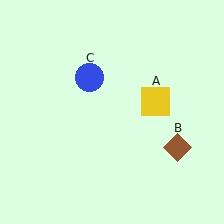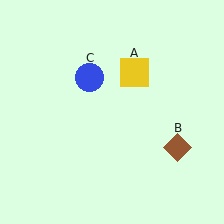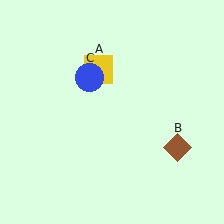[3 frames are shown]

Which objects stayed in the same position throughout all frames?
Brown diamond (object B) and blue circle (object C) remained stationary.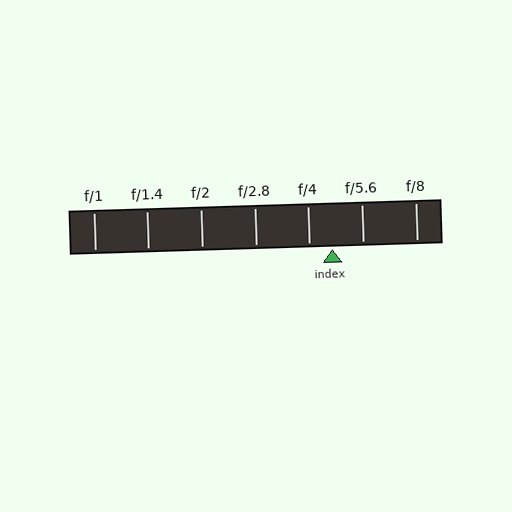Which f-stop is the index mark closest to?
The index mark is closest to f/4.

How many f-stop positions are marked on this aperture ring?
There are 7 f-stop positions marked.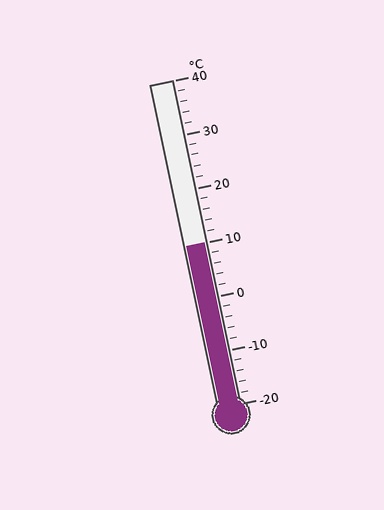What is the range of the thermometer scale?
The thermometer scale ranges from -20°C to 40°C.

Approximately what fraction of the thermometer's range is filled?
The thermometer is filled to approximately 50% of its range.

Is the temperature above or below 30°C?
The temperature is below 30°C.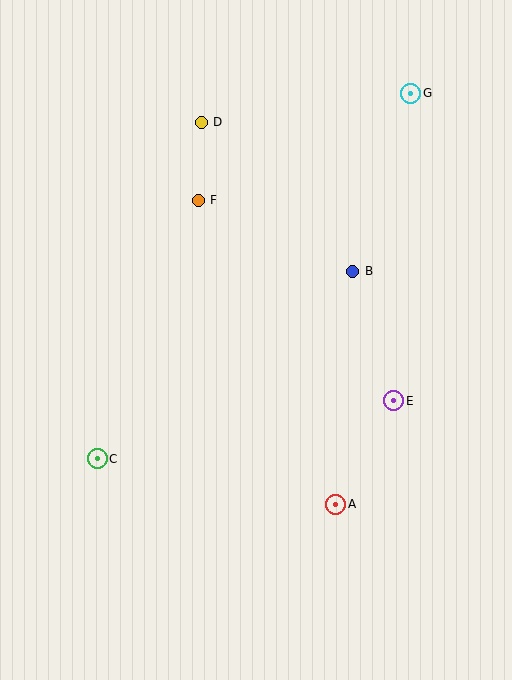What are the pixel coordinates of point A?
Point A is at (336, 504).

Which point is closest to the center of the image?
Point B at (353, 271) is closest to the center.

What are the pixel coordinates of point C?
Point C is at (97, 459).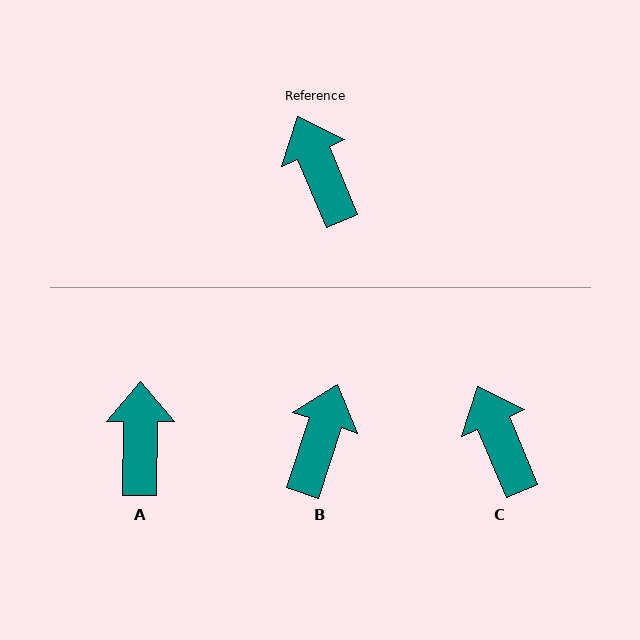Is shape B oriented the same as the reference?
No, it is off by about 41 degrees.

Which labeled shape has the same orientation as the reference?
C.